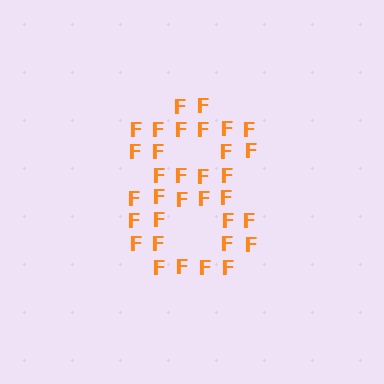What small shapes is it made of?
It is made of small letter F's.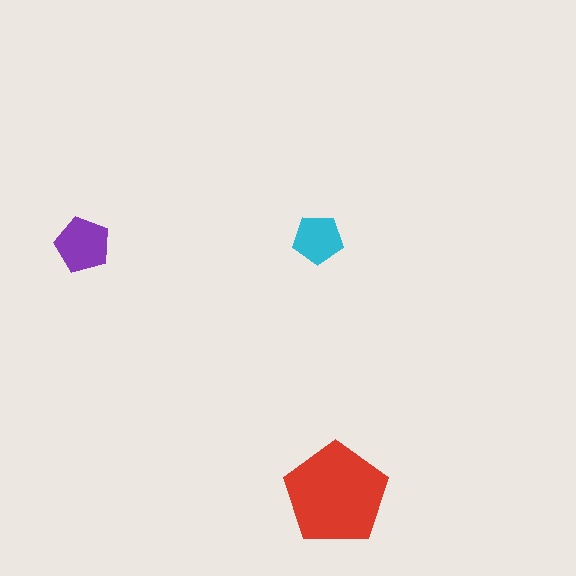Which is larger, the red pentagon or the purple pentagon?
The red one.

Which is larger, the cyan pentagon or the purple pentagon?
The purple one.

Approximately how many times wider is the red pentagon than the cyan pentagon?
About 2 times wider.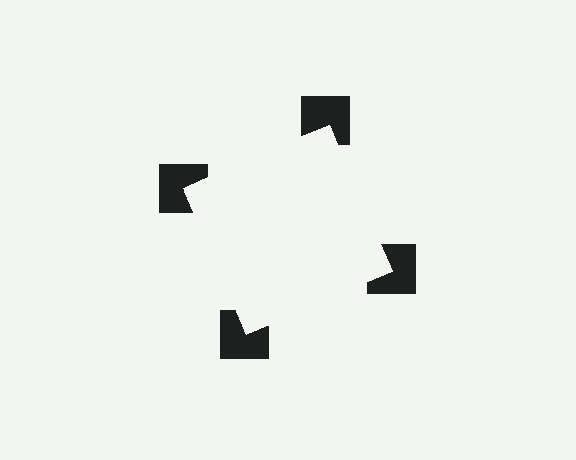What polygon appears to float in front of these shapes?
An illusory square — its edges are inferred from the aligned wedge cuts in the notched squares, not physically drawn.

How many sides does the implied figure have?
4 sides.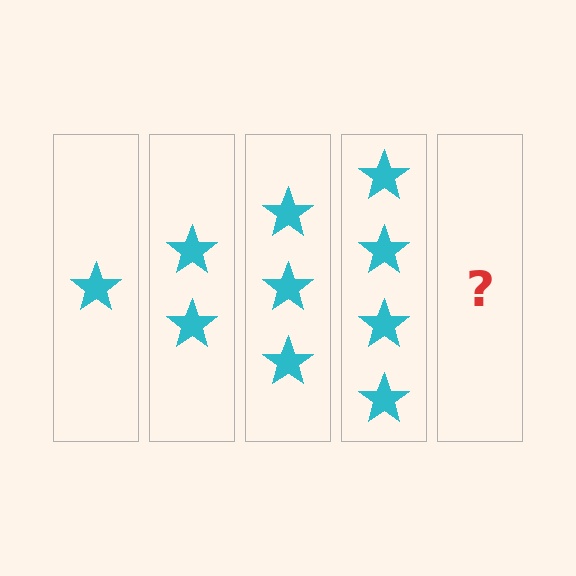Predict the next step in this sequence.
The next step is 5 stars.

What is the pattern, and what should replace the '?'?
The pattern is that each step adds one more star. The '?' should be 5 stars.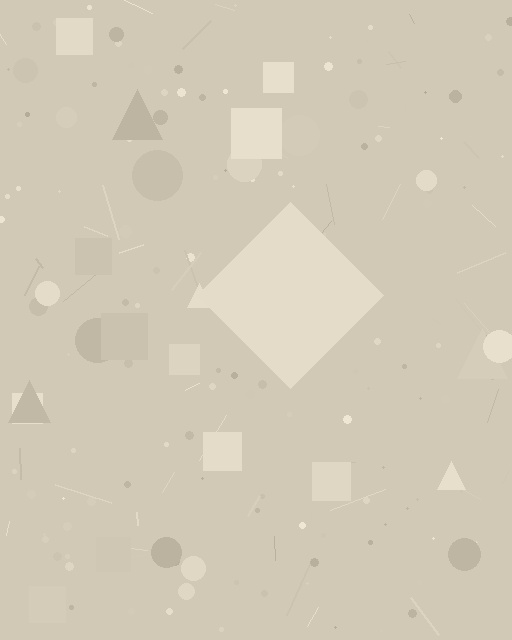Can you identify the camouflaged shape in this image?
The camouflaged shape is a diamond.